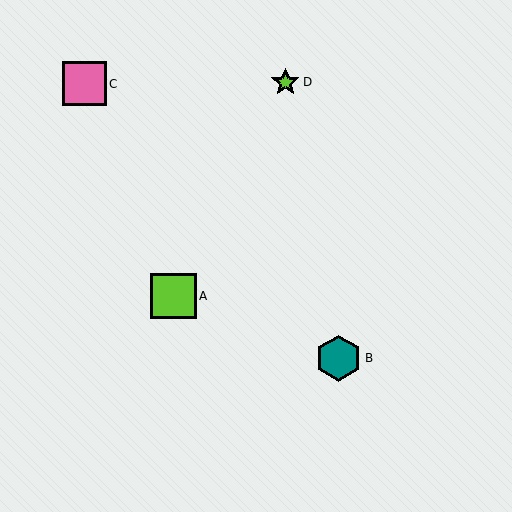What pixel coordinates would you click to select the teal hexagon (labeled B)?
Click at (339, 358) to select the teal hexagon B.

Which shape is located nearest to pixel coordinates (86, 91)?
The pink square (labeled C) at (84, 84) is nearest to that location.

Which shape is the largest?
The teal hexagon (labeled B) is the largest.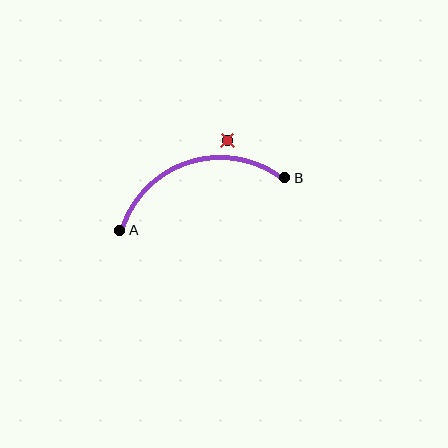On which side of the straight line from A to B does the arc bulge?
The arc bulges above the straight line connecting A and B.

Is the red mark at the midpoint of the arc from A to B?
No — the red mark does not lie on the arc at all. It sits slightly outside the curve.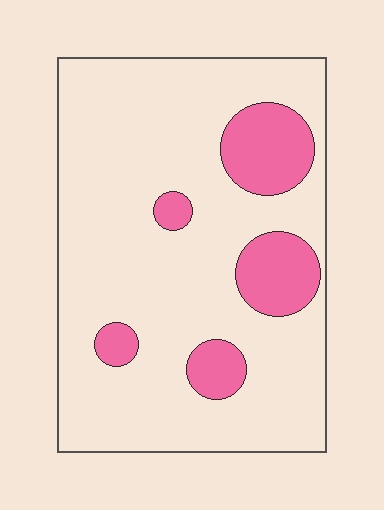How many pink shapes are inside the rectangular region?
5.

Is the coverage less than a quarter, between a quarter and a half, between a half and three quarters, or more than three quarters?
Less than a quarter.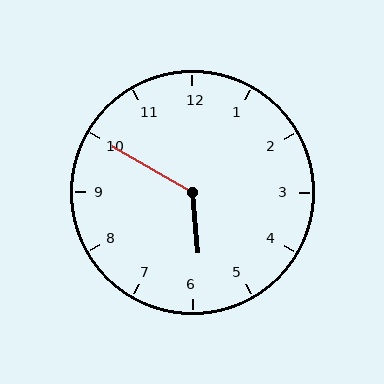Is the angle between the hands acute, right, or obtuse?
It is obtuse.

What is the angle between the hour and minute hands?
Approximately 125 degrees.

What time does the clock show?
5:50.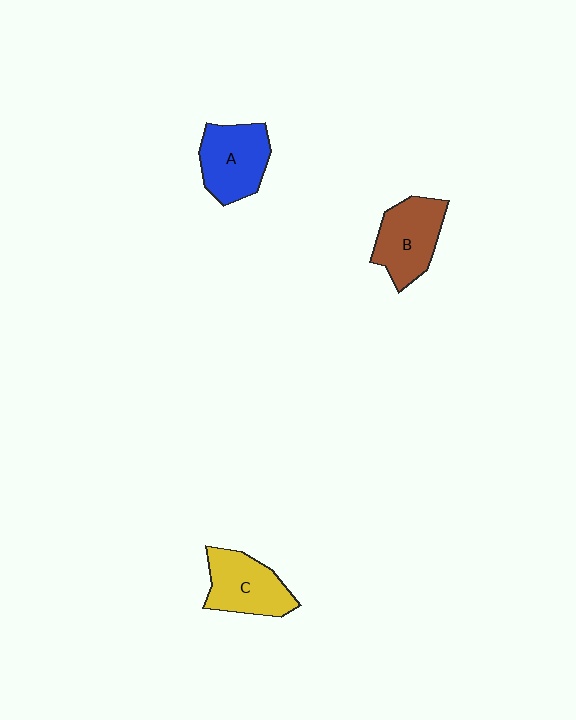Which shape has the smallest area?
Shape C (yellow).